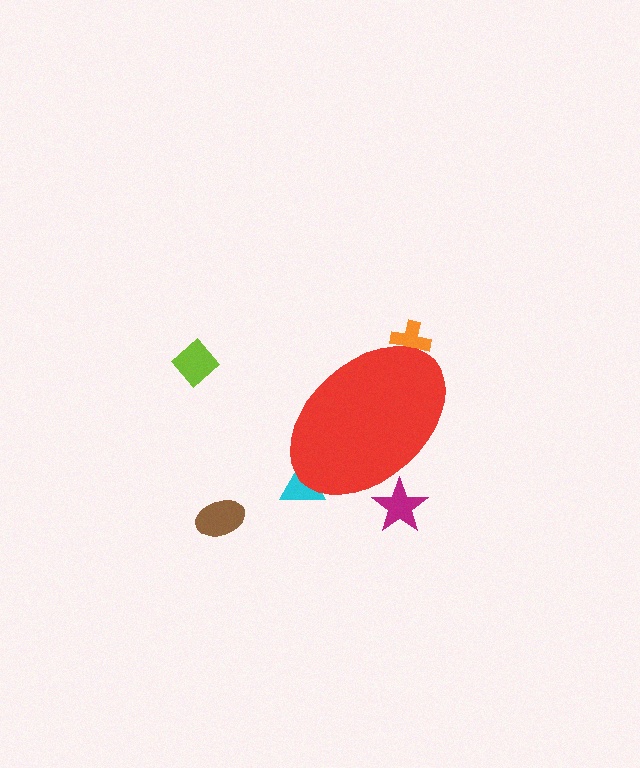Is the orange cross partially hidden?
Yes, the orange cross is partially hidden behind the red ellipse.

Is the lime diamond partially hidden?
No, the lime diamond is fully visible.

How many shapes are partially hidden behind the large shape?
3 shapes are partially hidden.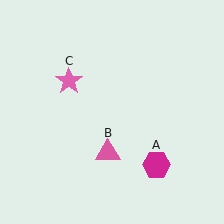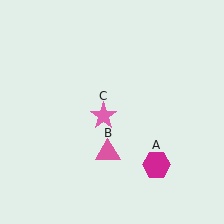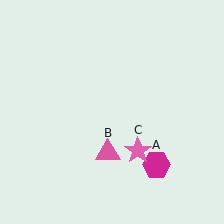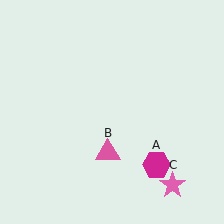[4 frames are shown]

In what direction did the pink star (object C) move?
The pink star (object C) moved down and to the right.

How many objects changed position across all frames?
1 object changed position: pink star (object C).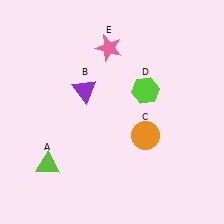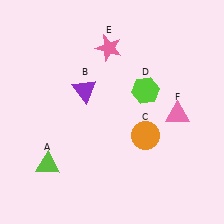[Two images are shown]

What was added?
A pink triangle (F) was added in Image 2.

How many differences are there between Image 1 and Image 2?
There is 1 difference between the two images.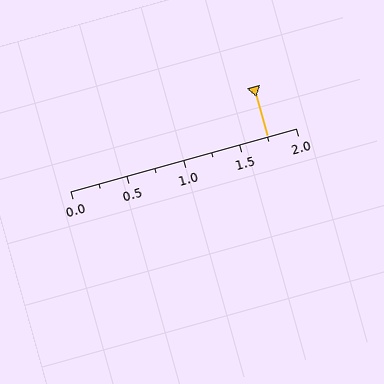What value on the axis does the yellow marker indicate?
The marker indicates approximately 1.75.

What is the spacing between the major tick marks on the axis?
The major ticks are spaced 0.5 apart.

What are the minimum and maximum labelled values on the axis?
The axis runs from 0.0 to 2.0.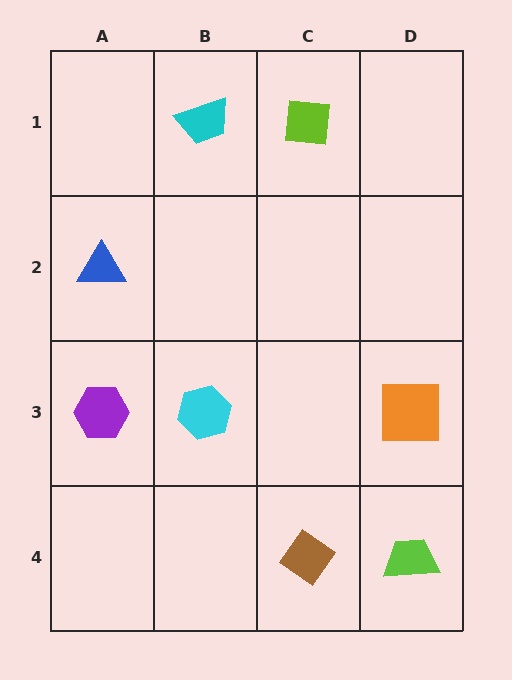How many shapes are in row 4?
2 shapes.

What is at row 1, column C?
A lime square.